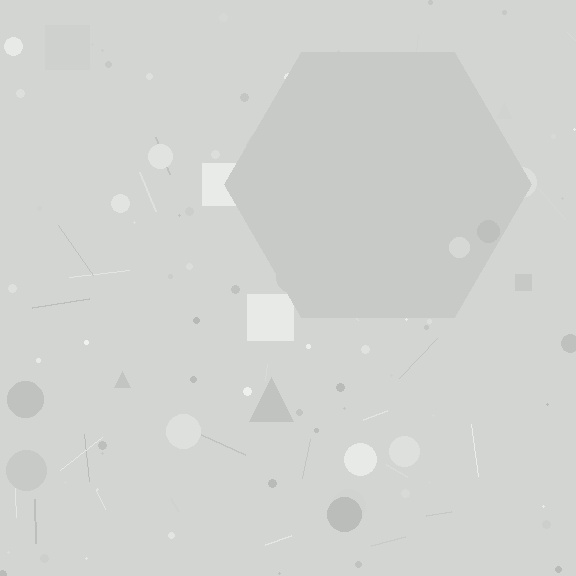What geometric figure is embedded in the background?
A hexagon is embedded in the background.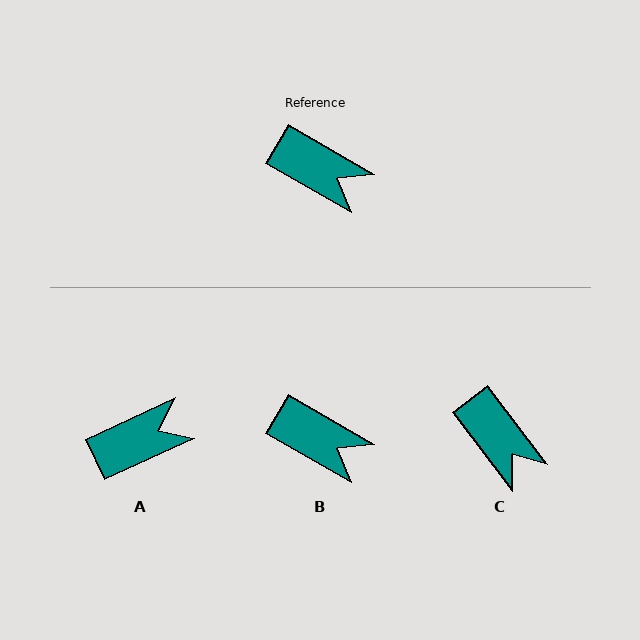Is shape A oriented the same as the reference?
No, it is off by about 55 degrees.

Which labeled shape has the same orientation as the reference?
B.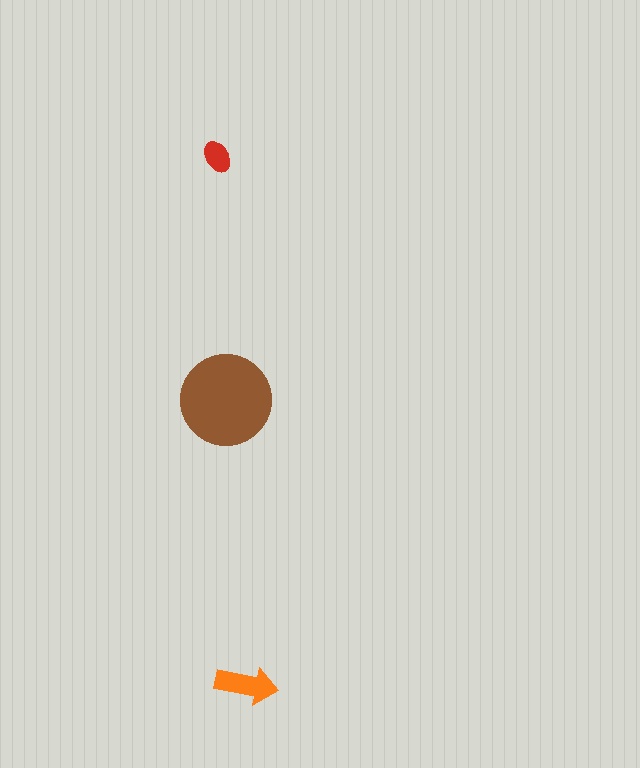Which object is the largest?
The brown circle.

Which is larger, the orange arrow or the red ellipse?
The orange arrow.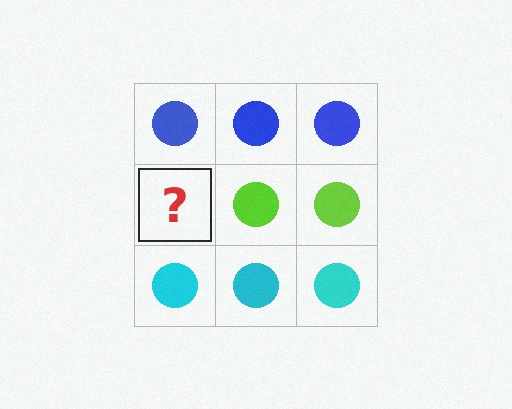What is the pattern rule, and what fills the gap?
The rule is that each row has a consistent color. The gap should be filled with a lime circle.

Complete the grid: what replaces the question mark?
The question mark should be replaced with a lime circle.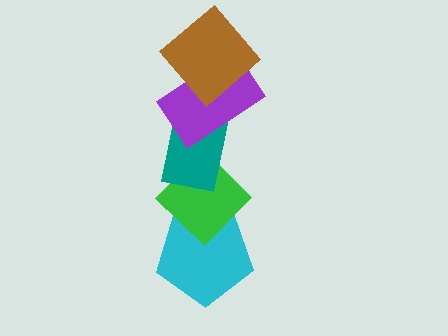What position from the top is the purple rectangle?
The purple rectangle is 2nd from the top.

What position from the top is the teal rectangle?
The teal rectangle is 3rd from the top.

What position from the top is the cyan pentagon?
The cyan pentagon is 5th from the top.